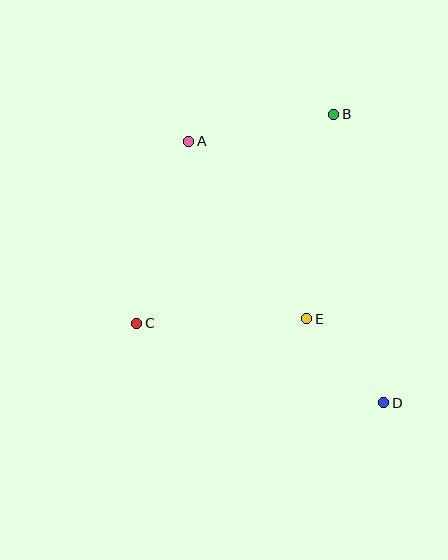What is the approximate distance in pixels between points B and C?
The distance between B and C is approximately 287 pixels.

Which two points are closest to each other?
Points D and E are closest to each other.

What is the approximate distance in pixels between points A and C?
The distance between A and C is approximately 190 pixels.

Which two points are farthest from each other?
Points A and D are farthest from each other.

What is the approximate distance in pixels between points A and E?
The distance between A and E is approximately 213 pixels.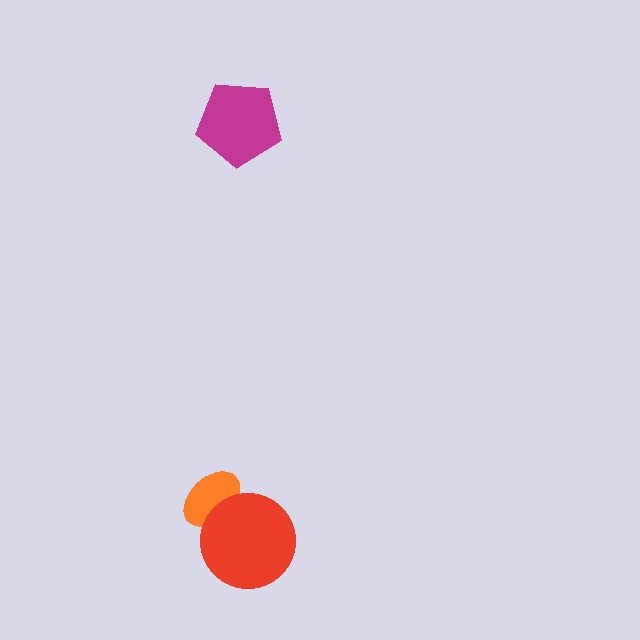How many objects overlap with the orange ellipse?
1 object overlaps with the orange ellipse.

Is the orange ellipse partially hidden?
Yes, it is partially covered by another shape.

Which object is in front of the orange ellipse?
The red circle is in front of the orange ellipse.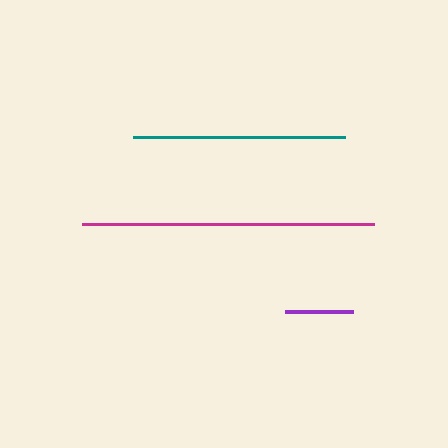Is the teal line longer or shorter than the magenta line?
The magenta line is longer than the teal line.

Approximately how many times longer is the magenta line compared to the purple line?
The magenta line is approximately 4.3 times the length of the purple line.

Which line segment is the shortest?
The purple line is the shortest at approximately 68 pixels.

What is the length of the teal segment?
The teal segment is approximately 212 pixels long.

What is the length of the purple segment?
The purple segment is approximately 68 pixels long.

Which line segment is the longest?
The magenta line is the longest at approximately 292 pixels.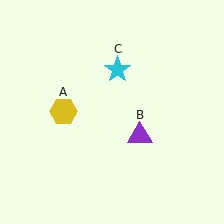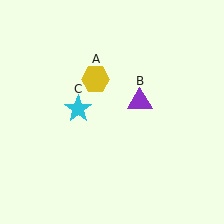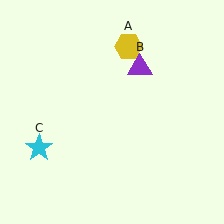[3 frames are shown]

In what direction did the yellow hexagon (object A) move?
The yellow hexagon (object A) moved up and to the right.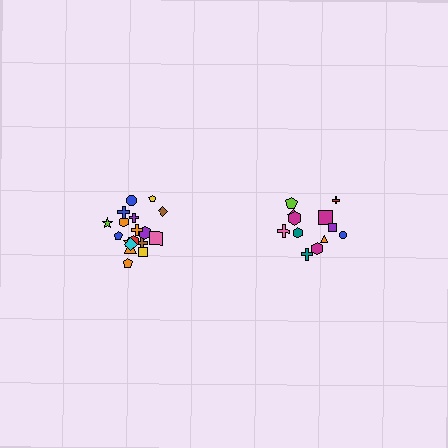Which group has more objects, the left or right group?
The left group.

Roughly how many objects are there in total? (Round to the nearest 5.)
Roughly 30 objects in total.